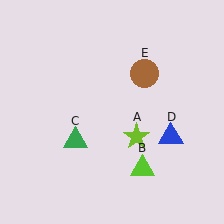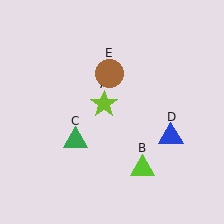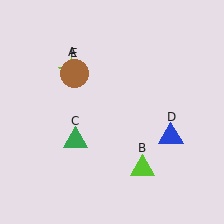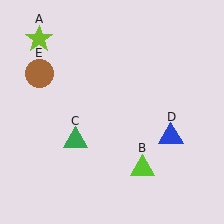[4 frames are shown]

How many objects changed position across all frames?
2 objects changed position: lime star (object A), brown circle (object E).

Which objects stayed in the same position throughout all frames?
Lime triangle (object B) and green triangle (object C) and blue triangle (object D) remained stationary.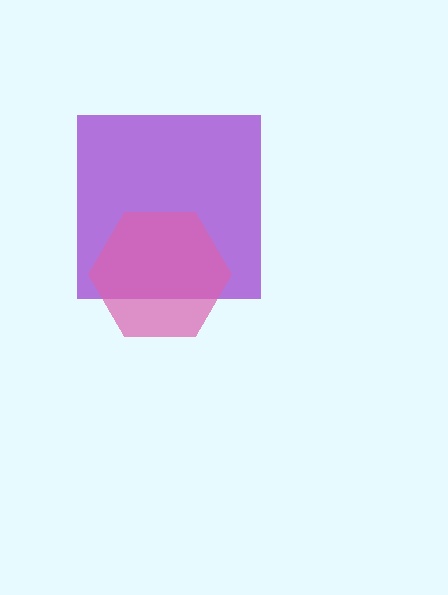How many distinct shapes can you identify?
There are 2 distinct shapes: a purple square, a pink hexagon.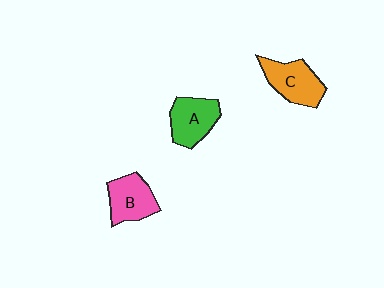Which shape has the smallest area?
Shape B (pink).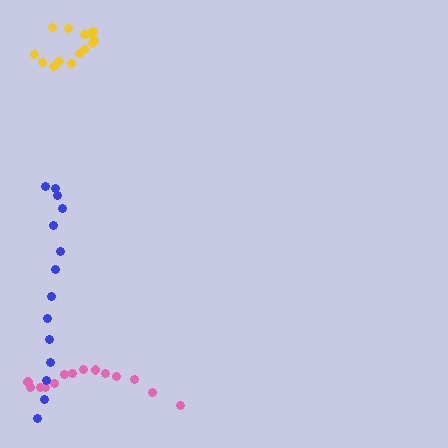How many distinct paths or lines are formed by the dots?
There are 3 distinct paths.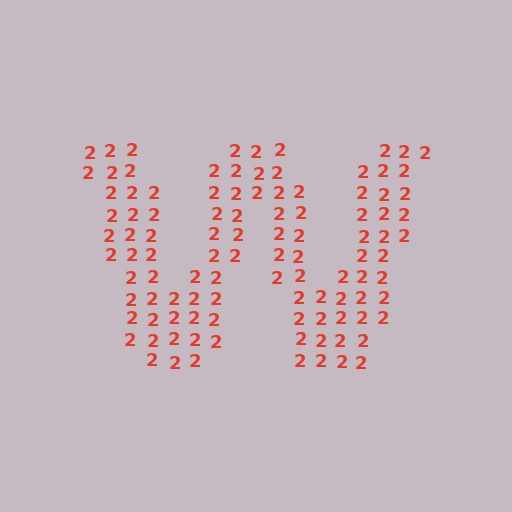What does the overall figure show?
The overall figure shows the letter W.